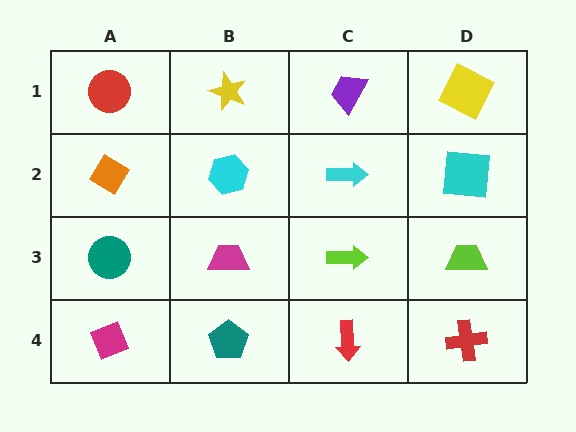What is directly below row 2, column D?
A lime trapezoid.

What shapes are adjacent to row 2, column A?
A red circle (row 1, column A), a teal circle (row 3, column A), a cyan hexagon (row 2, column B).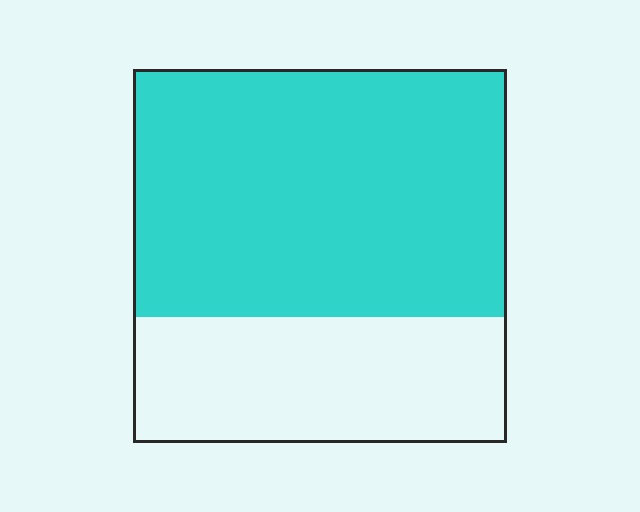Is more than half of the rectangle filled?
Yes.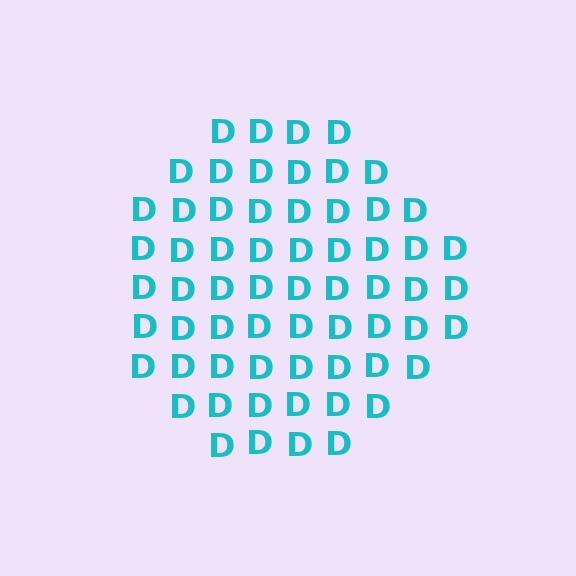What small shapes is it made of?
It is made of small letter D's.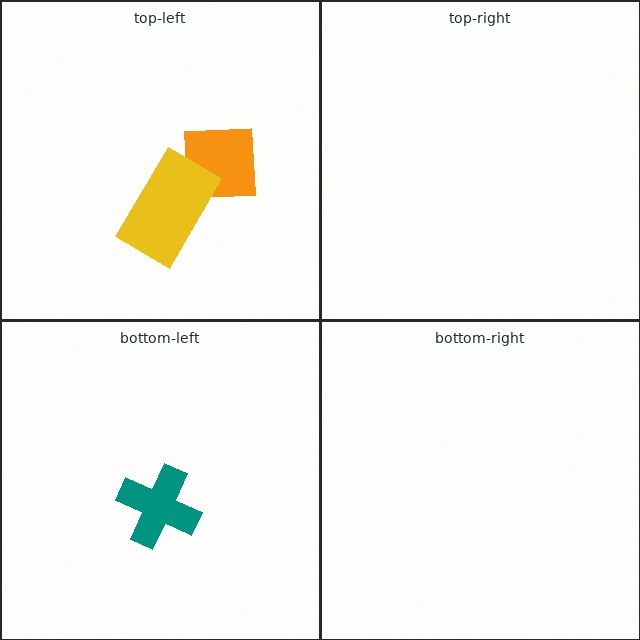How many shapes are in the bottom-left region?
1.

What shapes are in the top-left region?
The orange square, the yellow rectangle.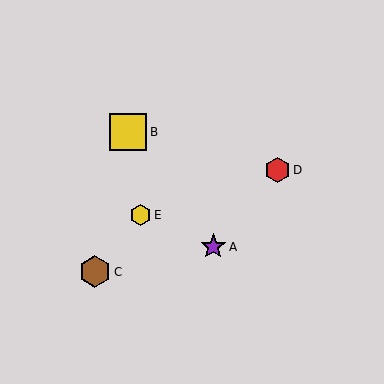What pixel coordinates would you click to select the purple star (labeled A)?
Click at (213, 247) to select the purple star A.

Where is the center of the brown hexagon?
The center of the brown hexagon is at (95, 272).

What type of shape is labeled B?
Shape B is a yellow square.